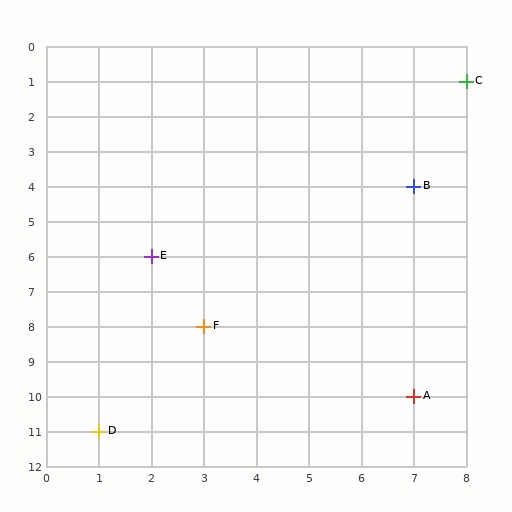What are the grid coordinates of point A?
Point A is at grid coordinates (7, 10).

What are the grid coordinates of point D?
Point D is at grid coordinates (1, 11).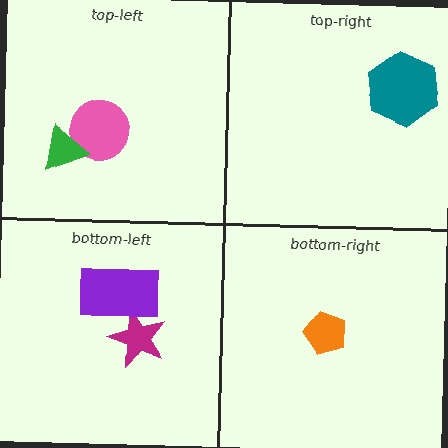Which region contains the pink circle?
The top-left region.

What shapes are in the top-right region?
The teal hexagon.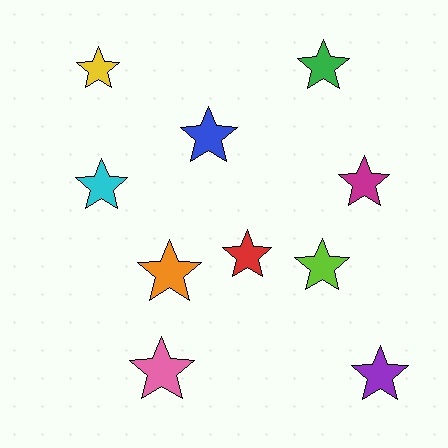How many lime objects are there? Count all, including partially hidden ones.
There is 1 lime object.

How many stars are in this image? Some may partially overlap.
There are 10 stars.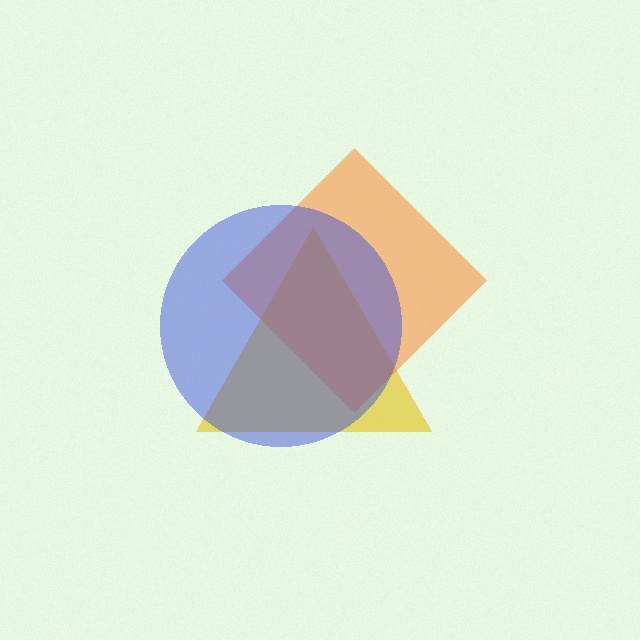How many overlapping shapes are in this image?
There are 3 overlapping shapes in the image.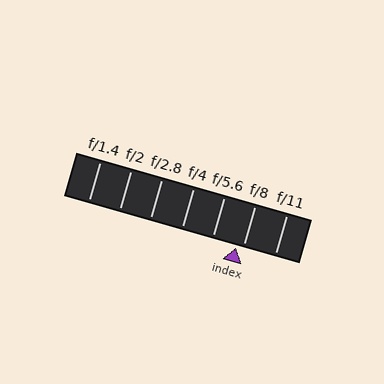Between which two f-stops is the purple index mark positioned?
The index mark is between f/5.6 and f/8.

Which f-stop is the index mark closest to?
The index mark is closest to f/8.